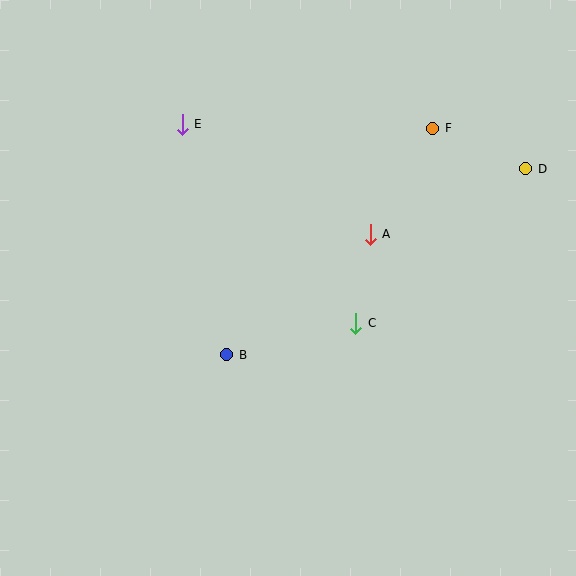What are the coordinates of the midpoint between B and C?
The midpoint between B and C is at (291, 339).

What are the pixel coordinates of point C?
Point C is at (356, 323).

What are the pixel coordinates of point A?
Point A is at (370, 234).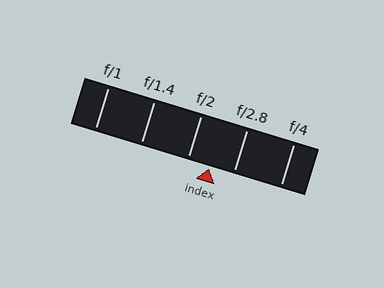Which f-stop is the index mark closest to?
The index mark is closest to f/2.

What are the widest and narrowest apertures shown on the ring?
The widest aperture shown is f/1 and the narrowest is f/4.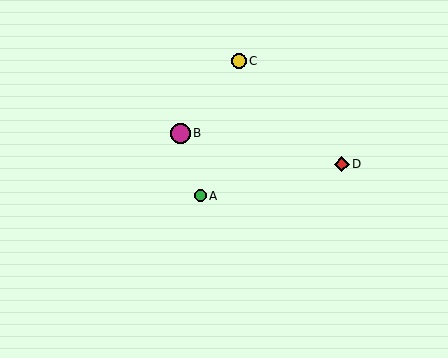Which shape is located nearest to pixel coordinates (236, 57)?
The yellow circle (labeled C) at (239, 61) is nearest to that location.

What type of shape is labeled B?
Shape B is a magenta circle.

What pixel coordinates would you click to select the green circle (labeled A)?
Click at (200, 196) to select the green circle A.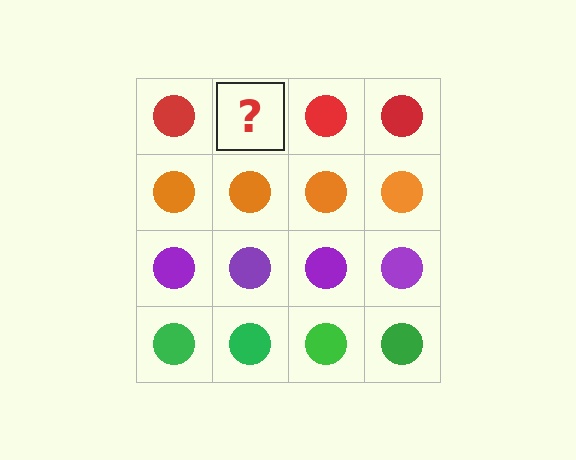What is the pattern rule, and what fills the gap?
The rule is that each row has a consistent color. The gap should be filled with a red circle.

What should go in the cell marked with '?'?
The missing cell should contain a red circle.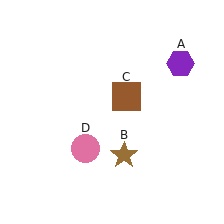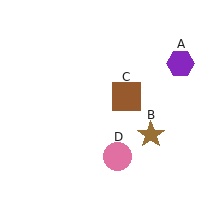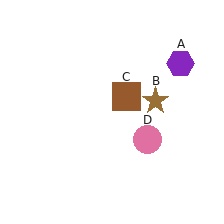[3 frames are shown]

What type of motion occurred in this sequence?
The brown star (object B), pink circle (object D) rotated counterclockwise around the center of the scene.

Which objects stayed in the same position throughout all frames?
Purple hexagon (object A) and brown square (object C) remained stationary.